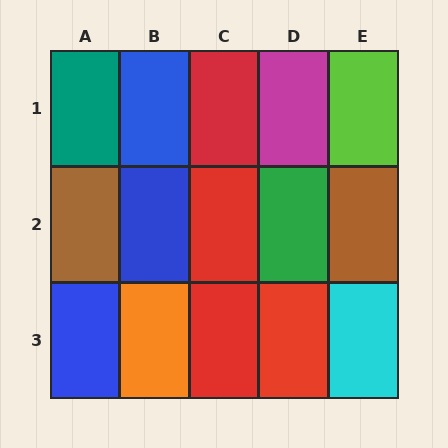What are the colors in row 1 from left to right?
Teal, blue, red, magenta, lime.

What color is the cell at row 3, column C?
Red.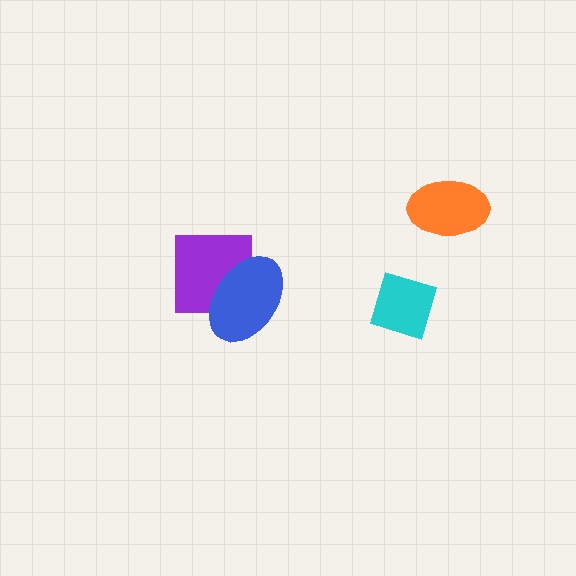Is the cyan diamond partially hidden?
No, no other shape covers it.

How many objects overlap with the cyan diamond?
0 objects overlap with the cyan diamond.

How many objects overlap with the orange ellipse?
0 objects overlap with the orange ellipse.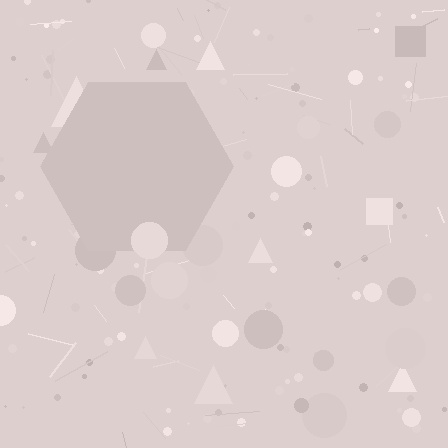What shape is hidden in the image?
A hexagon is hidden in the image.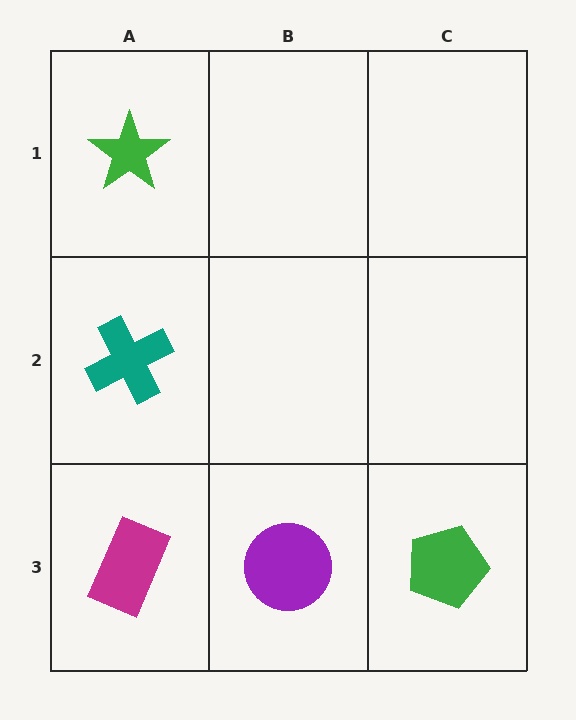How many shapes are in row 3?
3 shapes.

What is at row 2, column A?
A teal cross.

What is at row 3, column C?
A green pentagon.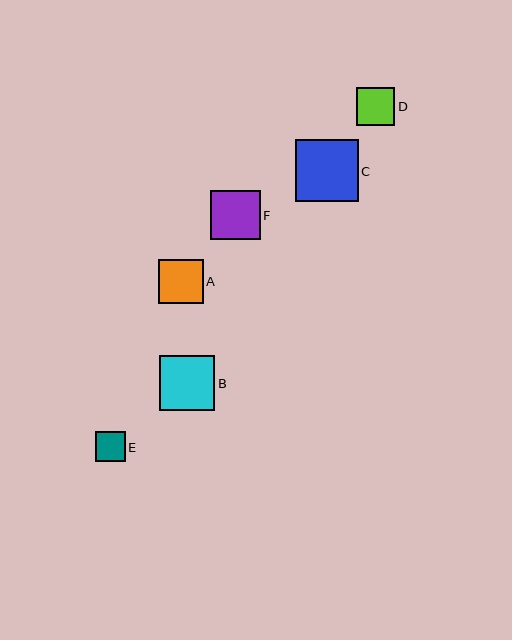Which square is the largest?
Square C is the largest with a size of approximately 63 pixels.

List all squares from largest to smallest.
From largest to smallest: C, B, F, A, D, E.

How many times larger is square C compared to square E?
Square C is approximately 2.1 times the size of square E.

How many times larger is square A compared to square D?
Square A is approximately 1.2 times the size of square D.